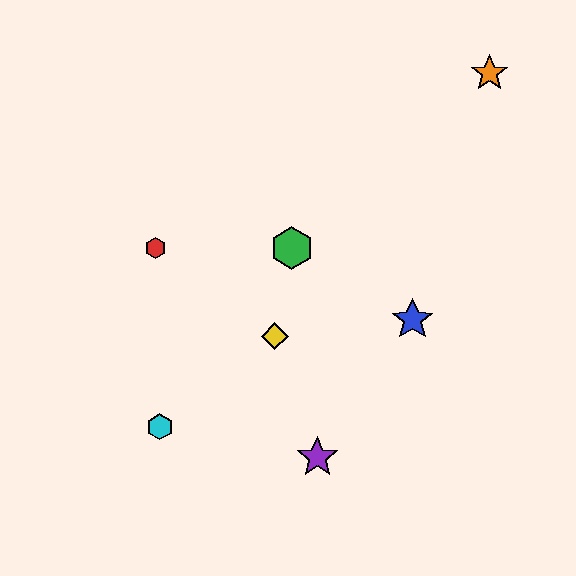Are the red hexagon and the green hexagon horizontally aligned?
Yes, both are at y≈248.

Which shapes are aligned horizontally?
The red hexagon, the green hexagon are aligned horizontally.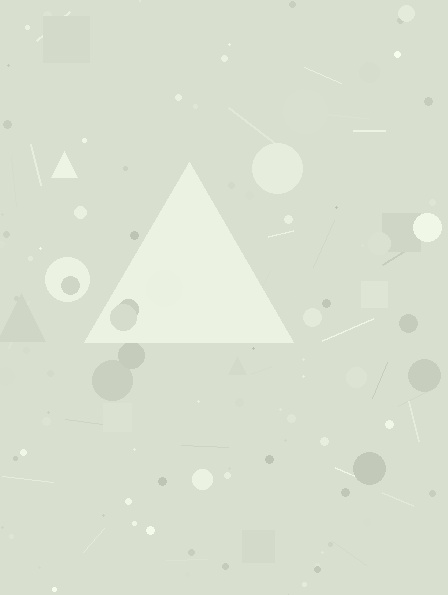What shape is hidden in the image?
A triangle is hidden in the image.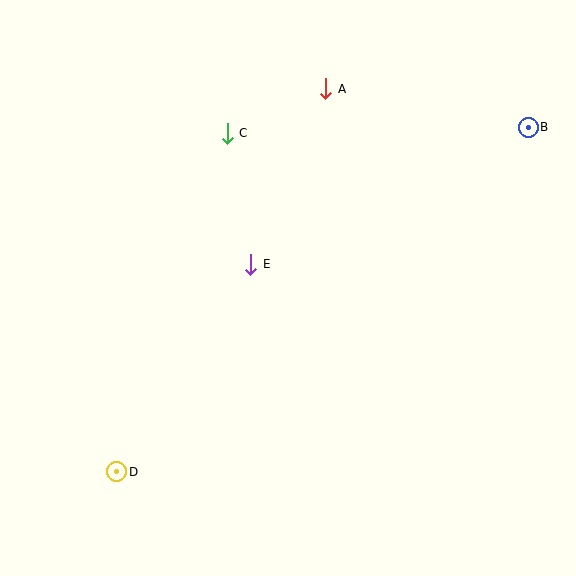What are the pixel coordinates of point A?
Point A is at (326, 89).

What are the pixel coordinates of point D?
Point D is at (117, 472).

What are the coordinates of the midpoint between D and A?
The midpoint between D and A is at (221, 280).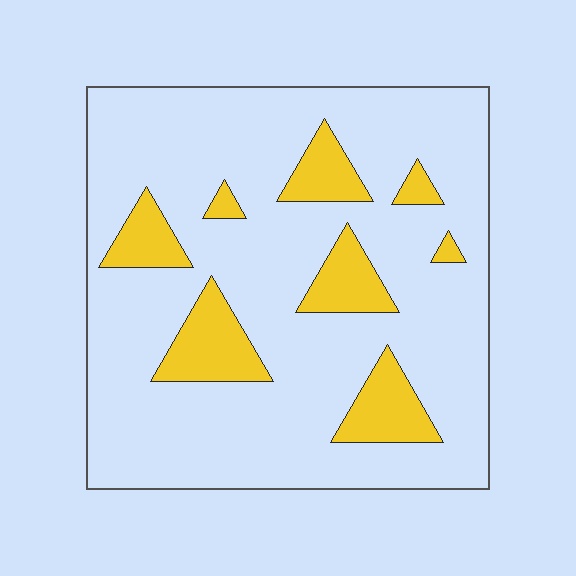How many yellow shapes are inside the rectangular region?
8.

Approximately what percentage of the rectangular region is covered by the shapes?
Approximately 15%.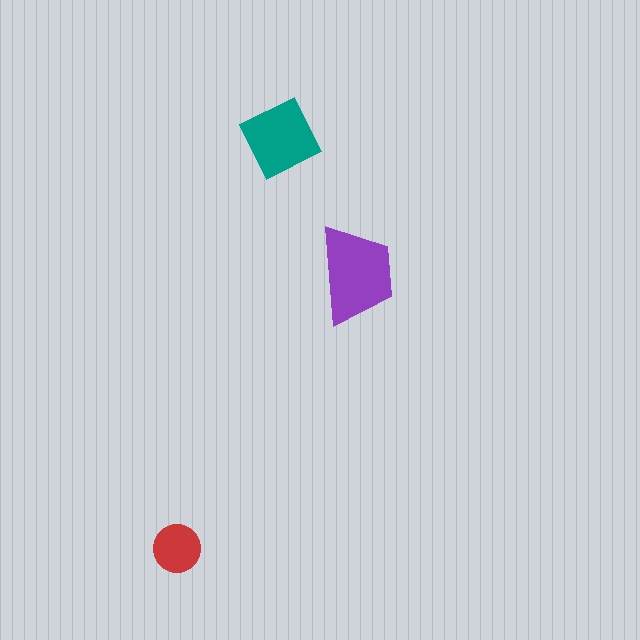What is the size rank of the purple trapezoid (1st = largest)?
1st.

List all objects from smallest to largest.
The red circle, the teal diamond, the purple trapezoid.